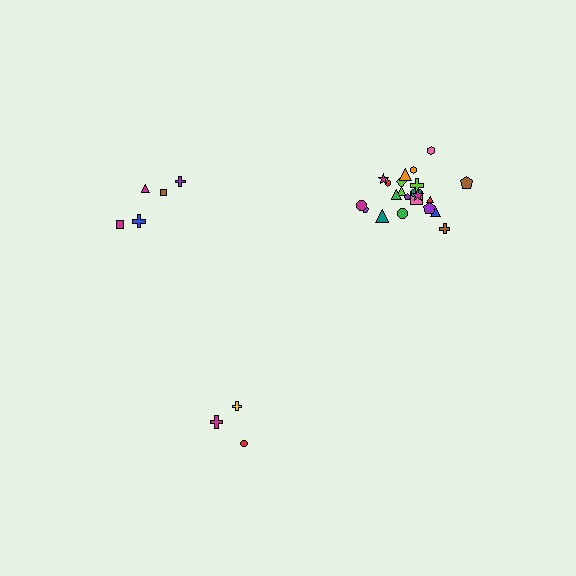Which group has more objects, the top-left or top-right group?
The top-right group.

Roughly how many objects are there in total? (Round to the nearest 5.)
Roughly 30 objects in total.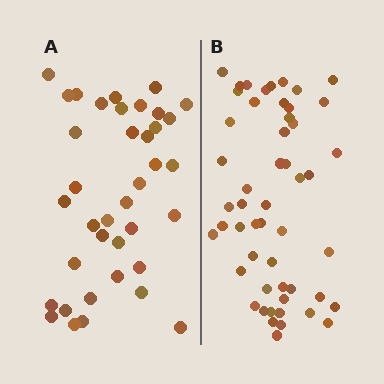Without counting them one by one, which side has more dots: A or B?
Region B (the right region) has more dots.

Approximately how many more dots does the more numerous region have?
Region B has approximately 15 more dots than region A.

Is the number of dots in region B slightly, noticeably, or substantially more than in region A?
Region B has noticeably more, but not dramatically so. The ratio is roughly 1.4 to 1.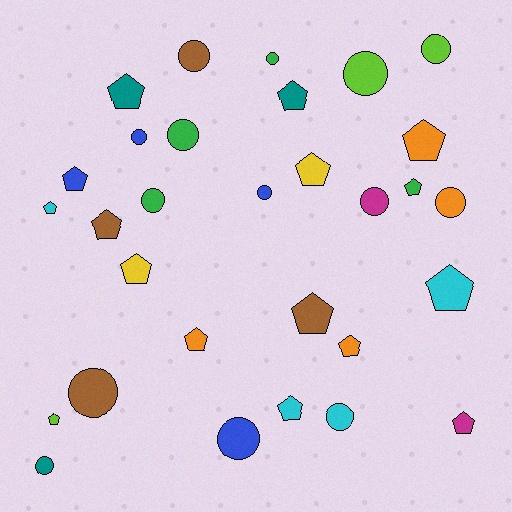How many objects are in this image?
There are 30 objects.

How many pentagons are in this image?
There are 16 pentagons.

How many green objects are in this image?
There are 4 green objects.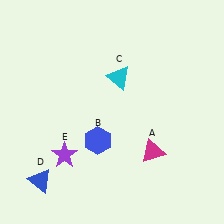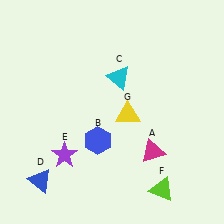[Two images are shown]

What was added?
A lime triangle (F), a yellow triangle (G) were added in Image 2.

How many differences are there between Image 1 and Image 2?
There are 2 differences between the two images.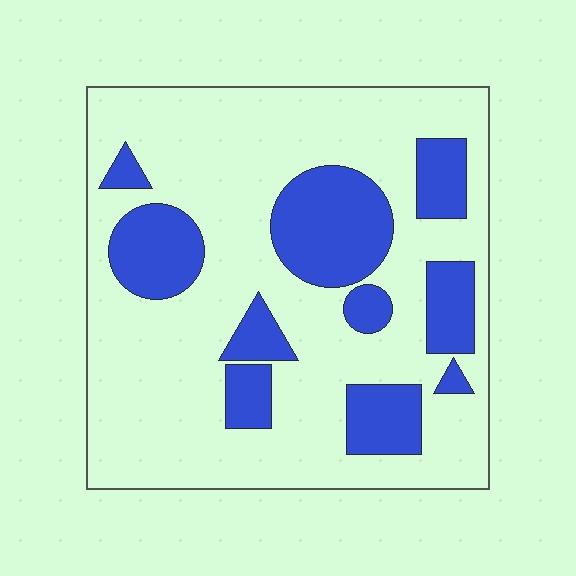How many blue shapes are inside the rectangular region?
10.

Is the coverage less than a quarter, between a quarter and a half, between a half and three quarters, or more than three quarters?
Between a quarter and a half.